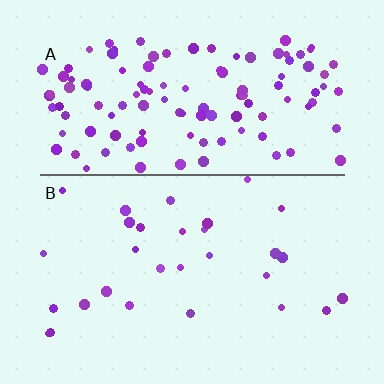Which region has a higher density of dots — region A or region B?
A (the top).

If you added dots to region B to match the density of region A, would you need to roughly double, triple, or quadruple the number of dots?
Approximately quadruple.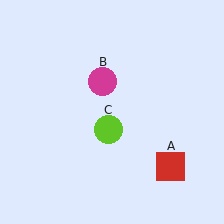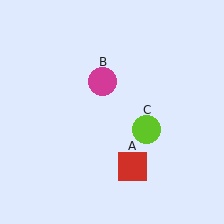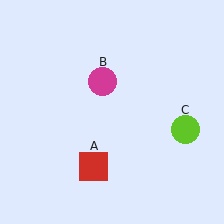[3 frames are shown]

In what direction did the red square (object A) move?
The red square (object A) moved left.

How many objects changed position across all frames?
2 objects changed position: red square (object A), lime circle (object C).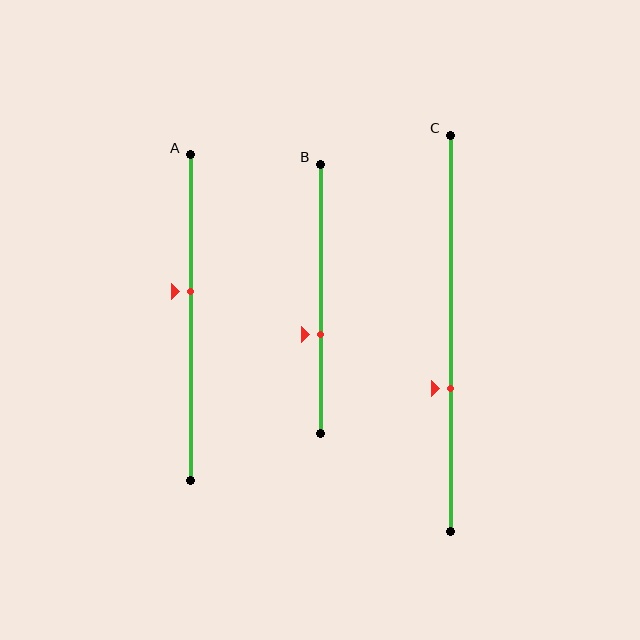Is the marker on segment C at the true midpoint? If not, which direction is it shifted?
No, the marker on segment C is shifted downward by about 14% of the segment length.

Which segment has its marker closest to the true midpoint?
Segment A has its marker closest to the true midpoint.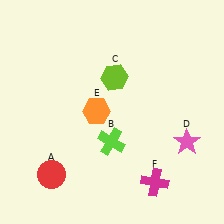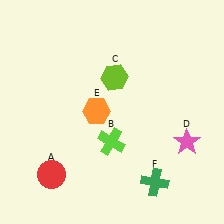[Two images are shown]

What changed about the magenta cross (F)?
In Image 1, F is magenta. In Image 2, it changed to green.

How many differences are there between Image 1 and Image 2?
There is 1 difference between the two images.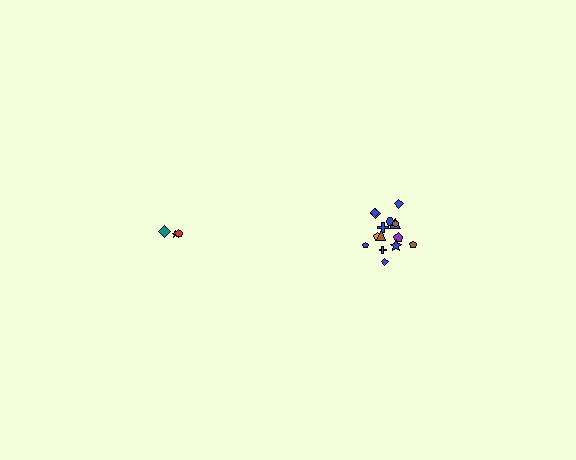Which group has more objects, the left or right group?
The right group.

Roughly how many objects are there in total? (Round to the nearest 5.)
Roughly 20 objects in total.